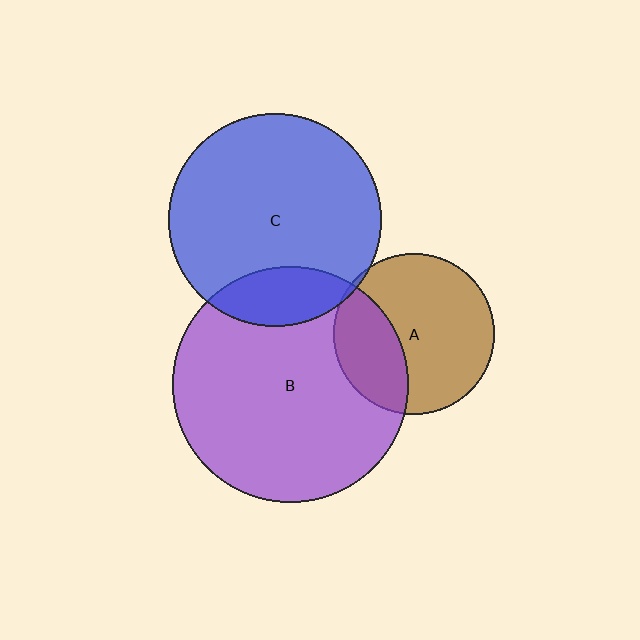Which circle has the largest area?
Circle B (purple).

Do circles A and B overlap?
Yes.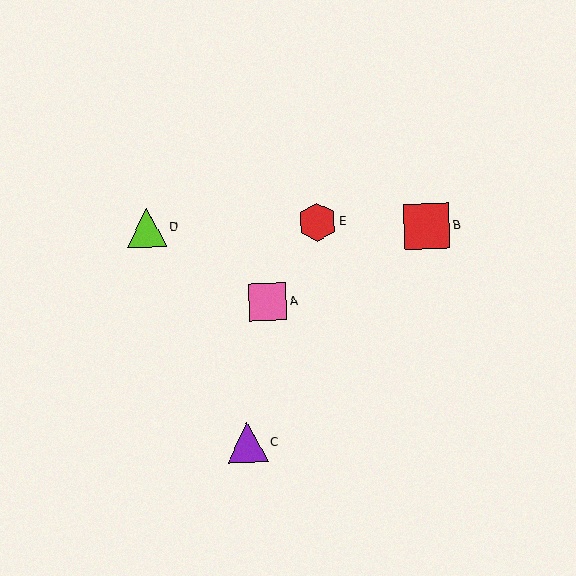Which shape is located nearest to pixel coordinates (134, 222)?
The lime triangle (labeled D) at (147, 227) is nearest to that location.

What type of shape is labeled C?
Shape C is a purple triangle.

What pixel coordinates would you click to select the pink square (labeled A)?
Click at (267, 302) to select the pink square A.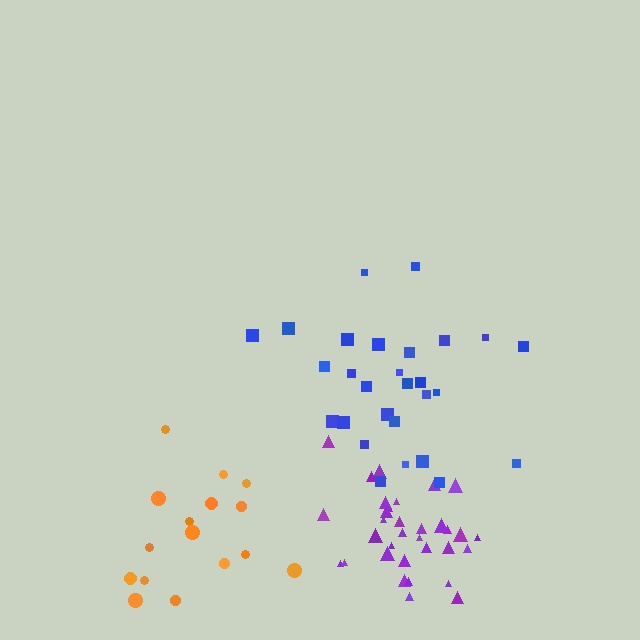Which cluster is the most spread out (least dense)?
Orange.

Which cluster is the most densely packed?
Purple.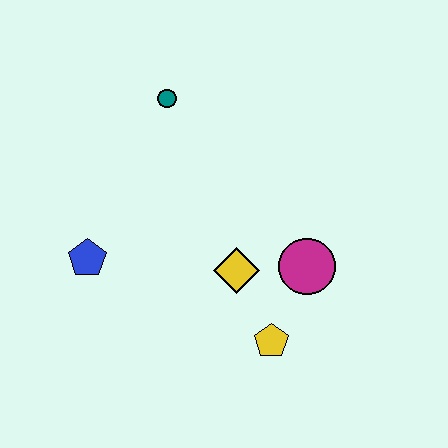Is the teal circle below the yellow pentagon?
No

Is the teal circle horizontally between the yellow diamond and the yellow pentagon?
No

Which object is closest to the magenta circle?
The yellow diamond is closest to the magenta circle.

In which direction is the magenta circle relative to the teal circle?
The magenta circle is below the teal circle.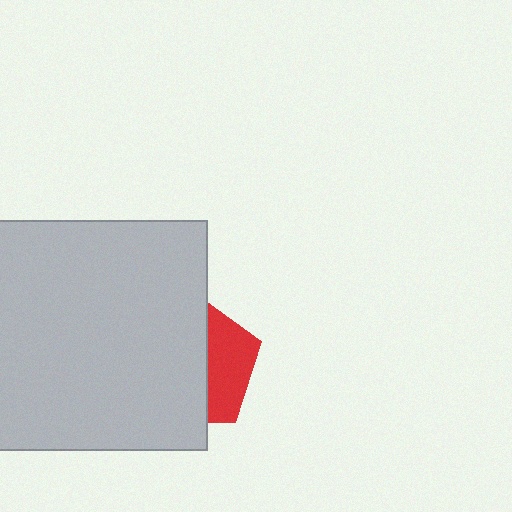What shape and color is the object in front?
The object in front is a light gray rectangle.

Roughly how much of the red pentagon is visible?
A small part of it is visible (roughly 35%).